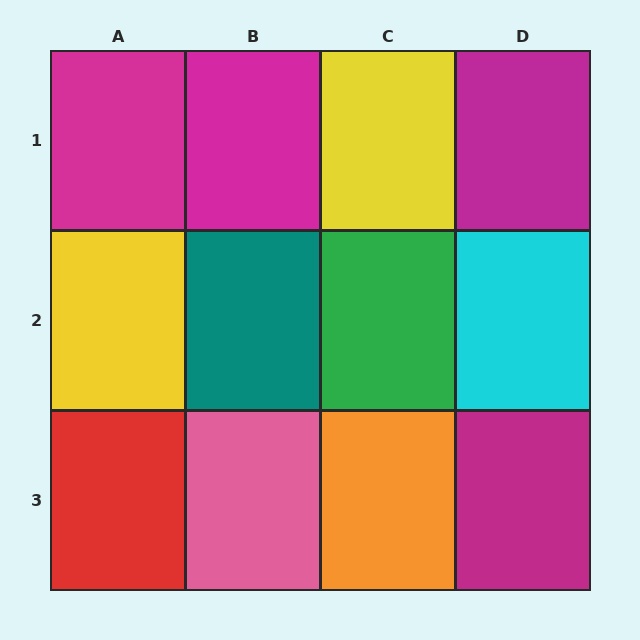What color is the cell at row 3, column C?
Orange.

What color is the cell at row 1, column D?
Magenta.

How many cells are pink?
1 cell is pink.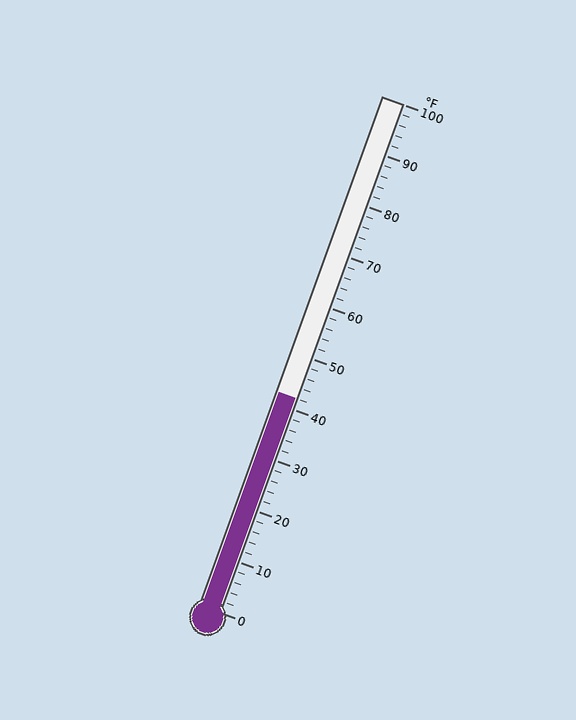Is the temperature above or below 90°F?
The temperature is below 90°F.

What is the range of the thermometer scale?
The thermometer scale ranges from 0°F to 100°F.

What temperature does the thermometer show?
The thermometer shows approximately 42°F.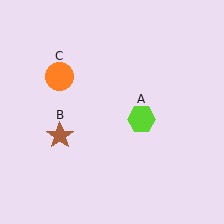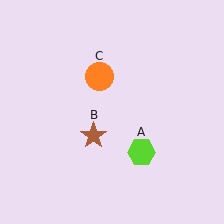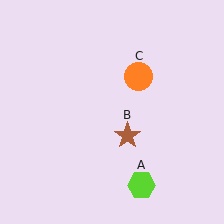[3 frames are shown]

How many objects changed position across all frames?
3 objects changed position: lime hexagon (object A), brown star (object B), orange circle (object C).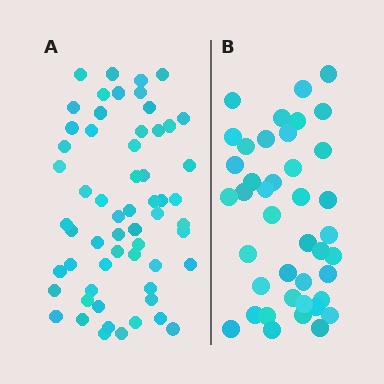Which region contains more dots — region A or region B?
Region A (the left region) has more dots.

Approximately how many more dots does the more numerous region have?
Region A has approximately 20 more dots than region B.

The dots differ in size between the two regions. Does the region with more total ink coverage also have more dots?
No. Region B has more total ink coverage because its dots are larger, but region A actually contains more individual dots. Total area can be misleading — the number of items is what matters here.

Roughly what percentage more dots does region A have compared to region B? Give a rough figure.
About 45% more.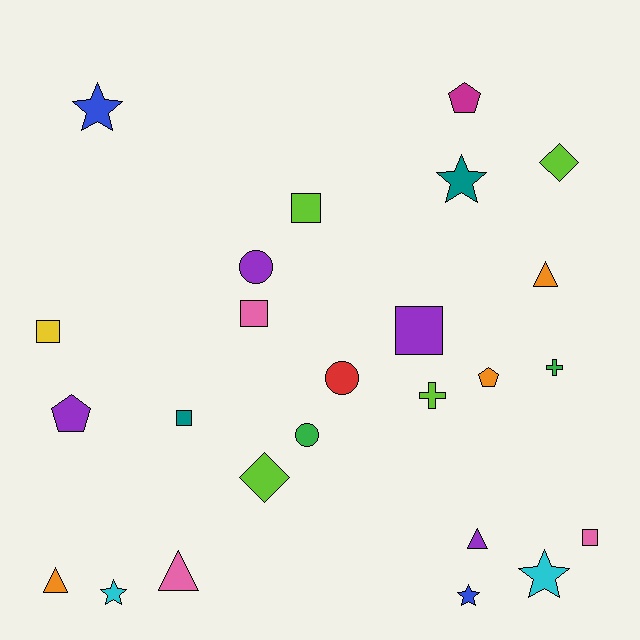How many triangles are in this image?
There are 4 triangles.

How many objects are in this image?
There are 25 objects.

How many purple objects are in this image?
There are 4 purple objects.